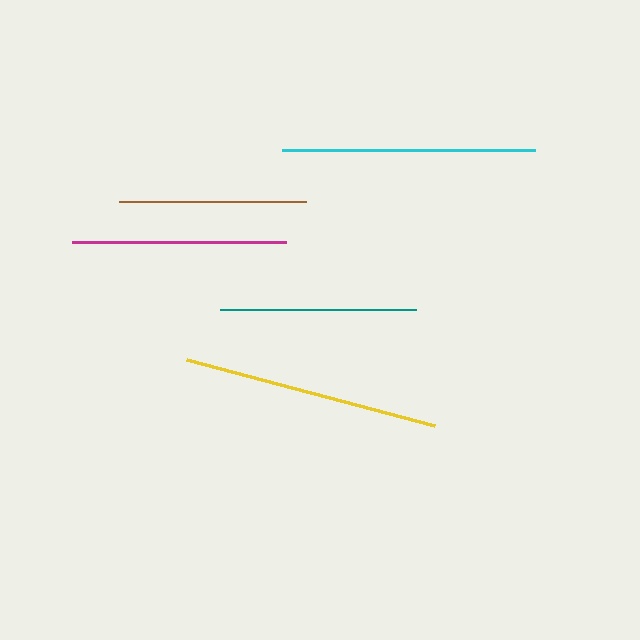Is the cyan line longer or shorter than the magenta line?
The cyan line is longer than the magenta line.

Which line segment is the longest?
The yellow line is the longest at approximately 257 pixels.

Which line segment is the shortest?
The brown line is the shortest at approximately 187 pixels.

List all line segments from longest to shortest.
From longest to shortest: yellow, cyan, magenta, teal, brown.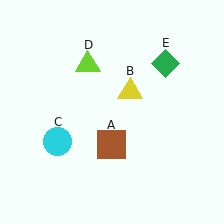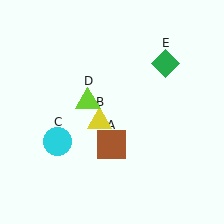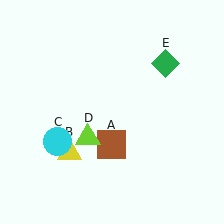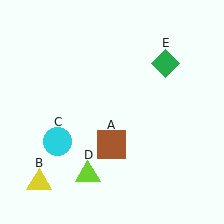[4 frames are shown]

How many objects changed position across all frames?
2 objects changed position: yellow triangle (object B), lime triangle (object D).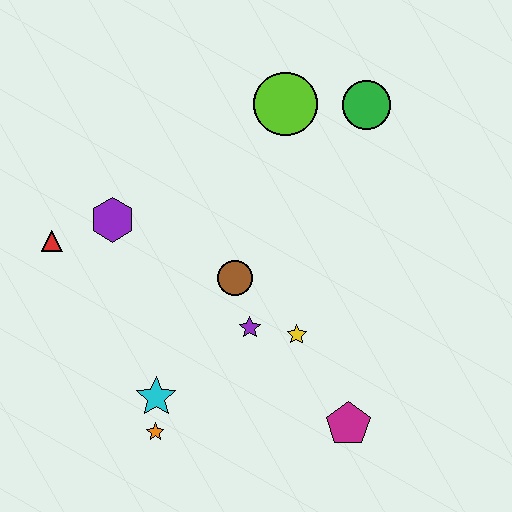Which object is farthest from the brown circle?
The green circle is farthest from the brown circle.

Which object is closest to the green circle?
The lime circle is closest to the green circle.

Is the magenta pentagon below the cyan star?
Yes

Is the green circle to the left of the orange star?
No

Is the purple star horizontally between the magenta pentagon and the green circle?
No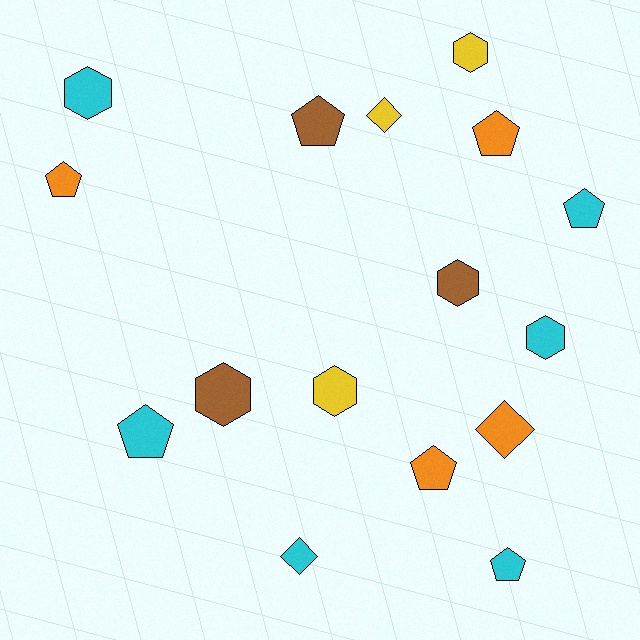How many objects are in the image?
There are 16 objects.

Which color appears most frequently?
Cyan, with 6 objects.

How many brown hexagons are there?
There are 2 brown hexagons.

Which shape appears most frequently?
Pentagon, with 7 objects.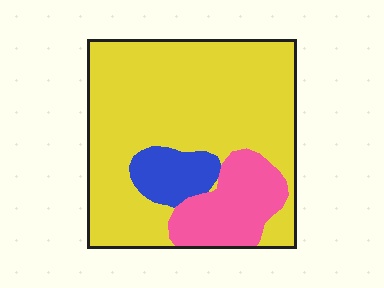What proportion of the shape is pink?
Pink takes up about one sixth (1/6) of the shape.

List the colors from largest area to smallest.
From largest to smallest: yellow, pink, blue.